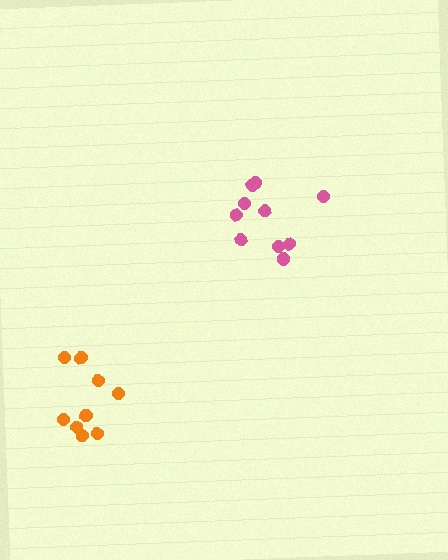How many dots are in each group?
Group 1: 9 dots, Group 2: 10 dots (19 total).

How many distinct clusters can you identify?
There are 2 distinct clusters.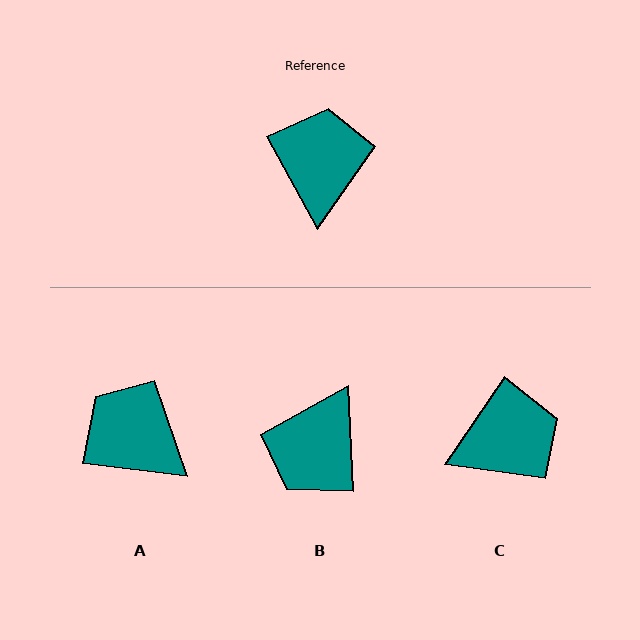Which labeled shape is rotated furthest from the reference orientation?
B, about 154 degrees away.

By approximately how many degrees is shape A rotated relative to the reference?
Approximately 54 degrees counter-clockwise.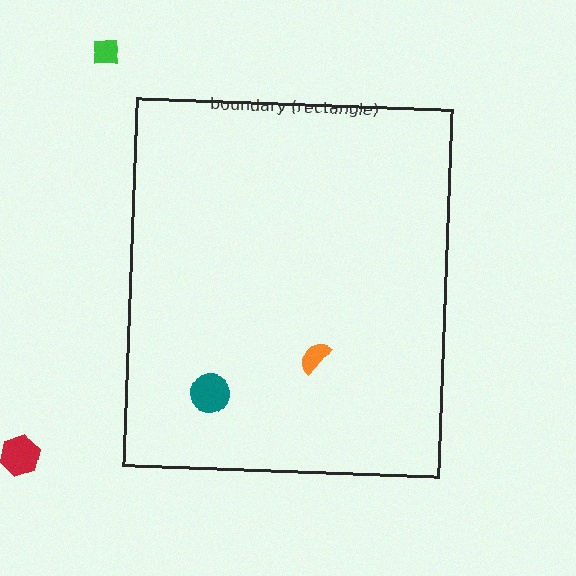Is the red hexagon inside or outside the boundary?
Outside.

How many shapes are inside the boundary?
2 inside, 2 outside.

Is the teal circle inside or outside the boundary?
Inside.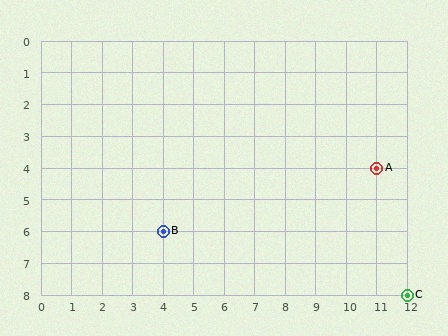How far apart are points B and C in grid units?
Points B and C are 8 columns and 2 rows apart (about 8.2 grid units diagonally).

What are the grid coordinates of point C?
Point C is at grid coordinates (12, 8).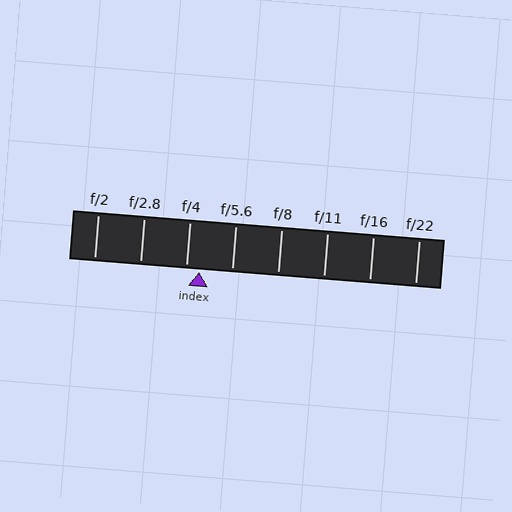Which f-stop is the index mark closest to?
The index mark is closest to f/4.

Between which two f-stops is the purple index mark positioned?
The index mark is between f/4 and f/5.6.